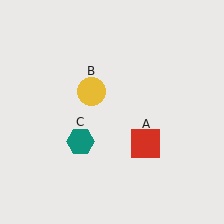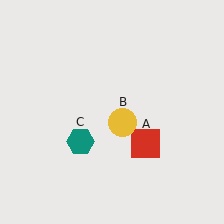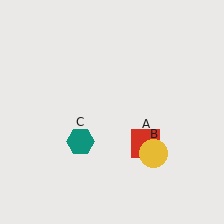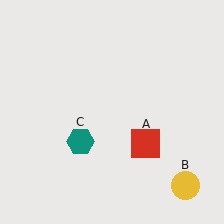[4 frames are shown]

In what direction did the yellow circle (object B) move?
The yellow circle (object B) moved down and to the right.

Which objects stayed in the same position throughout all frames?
Red square (object A) and teal hexagon (object C) remained stationary.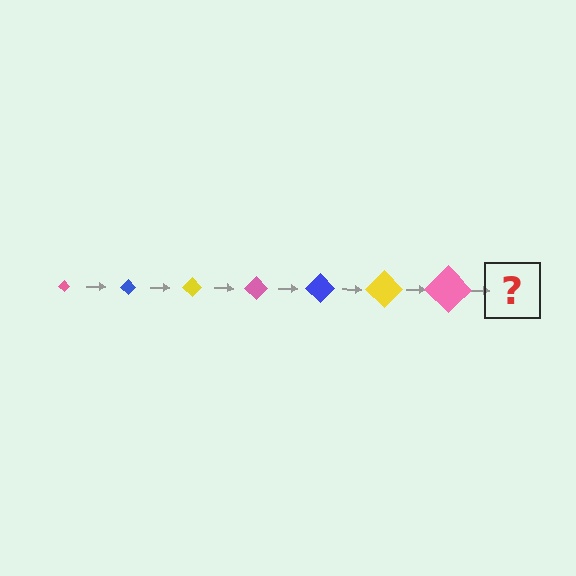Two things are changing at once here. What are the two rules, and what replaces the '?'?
The two rules are that the diamond grows larger each step and the color cycles through pink, blue, and yellow. The '?' should be a blue diamond, larger than the previous one.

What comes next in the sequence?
The next element should be a blue diamond, larger than the previous one.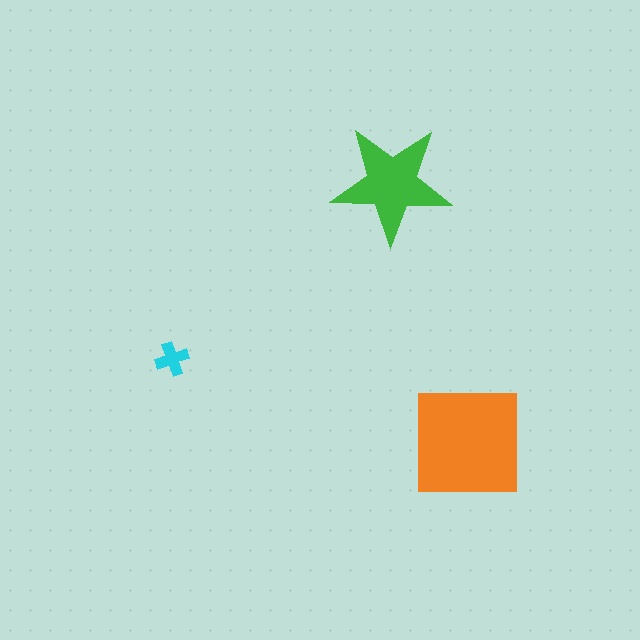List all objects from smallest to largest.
The cyan cross, the green star, the orange square.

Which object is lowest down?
The orange square is bottommost.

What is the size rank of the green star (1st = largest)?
2nd.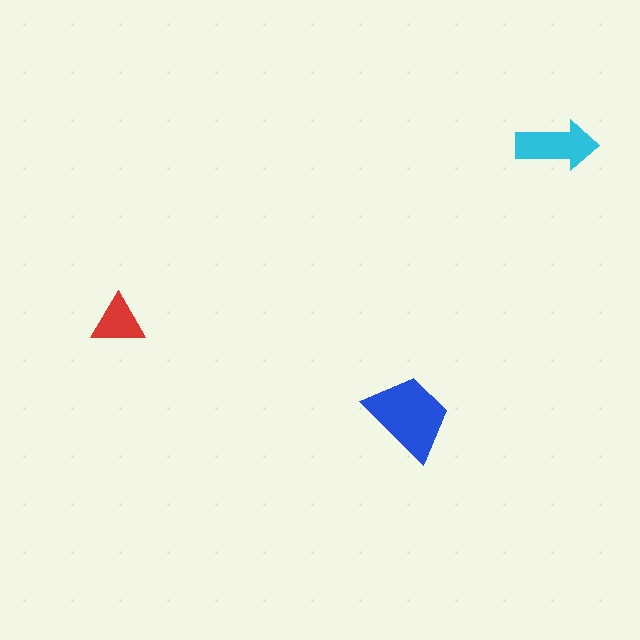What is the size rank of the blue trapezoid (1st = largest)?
1st.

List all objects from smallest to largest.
The red triangle, the cyan arrow, the blue trapezoid.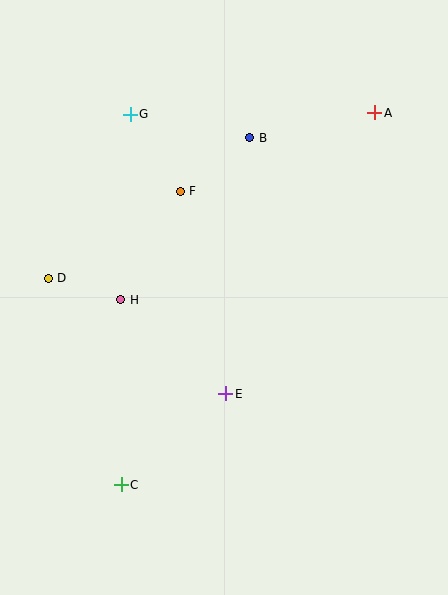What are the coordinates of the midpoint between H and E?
The midpoint between H and E is at (173, 347).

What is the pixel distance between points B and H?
The distance between B and H is 207 pixels.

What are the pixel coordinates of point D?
Point D is at (48, 278).